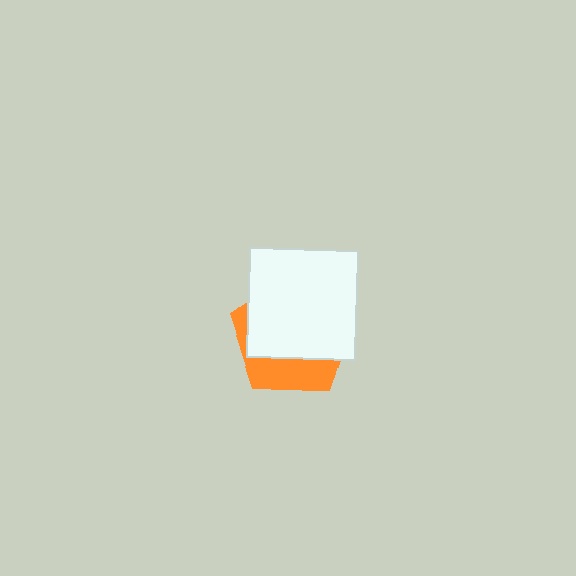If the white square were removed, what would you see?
You would see the complete orange pentagon.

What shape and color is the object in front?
The object in front is a white square.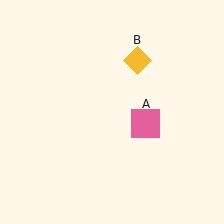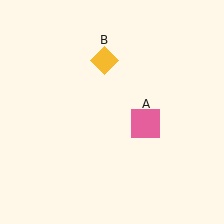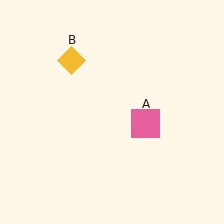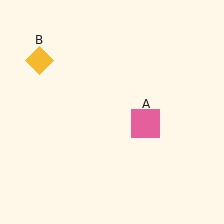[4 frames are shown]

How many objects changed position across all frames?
1 object changed position: yellow diamond (object B).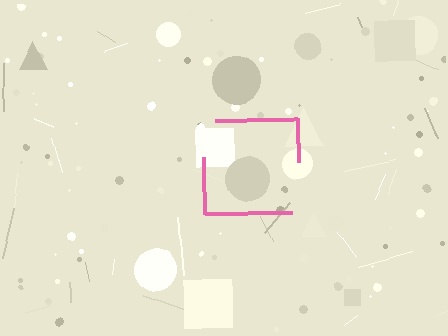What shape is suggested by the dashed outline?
The dashed outline suggests a square.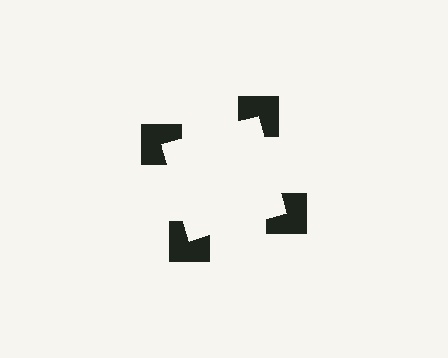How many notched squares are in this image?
There are 4 — one at each vertex of the illusory square.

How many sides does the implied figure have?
4 sides.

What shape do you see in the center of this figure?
An illusory square — its edges are inferred from the aligned wedge cuts in the notched squares, not physically drawn.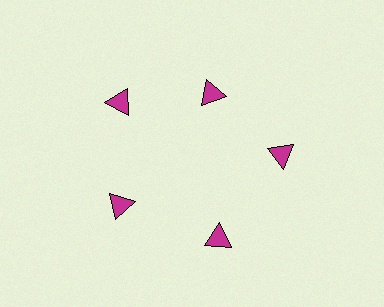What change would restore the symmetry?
The symmetry would be restored by moving it outward, back onto the ring so that all 5 triangles sit at equal angles and equal distance from the center.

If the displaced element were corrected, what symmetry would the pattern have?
It would have 5-fold rotational symmetry — the pattern would map onto itself every 72 degrees.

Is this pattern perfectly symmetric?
No. The 5 magenta triangles are arranged in a ring, but one element near the 1 o'clock position is pulled inward toward the center, breaking the 5-fold rotational symmetry.